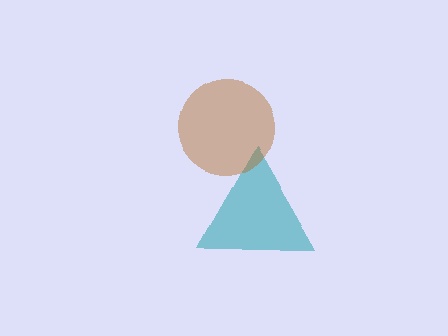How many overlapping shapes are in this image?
There are 2 overlapping shapes in the image.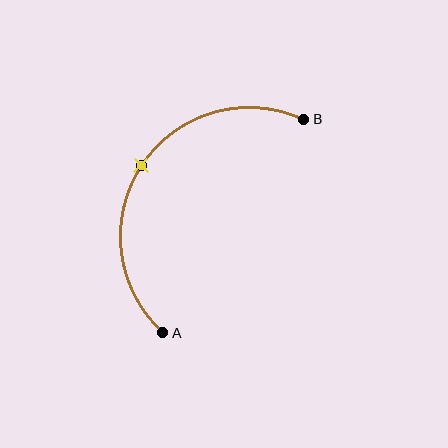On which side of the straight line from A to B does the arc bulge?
The arc bulges to the left of the straight line connecting A and B.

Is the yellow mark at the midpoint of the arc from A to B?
Yes. The yellow mark lies on the arc at equal arc-length from both A and B — it is the arc midpoint.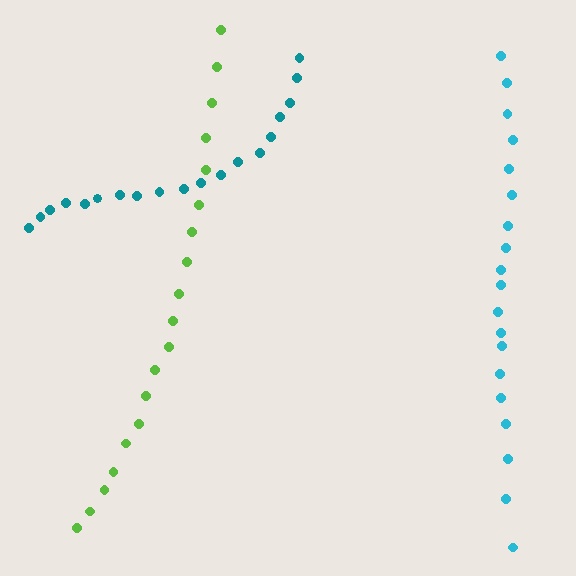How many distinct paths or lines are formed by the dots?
There are 3 distinct paths.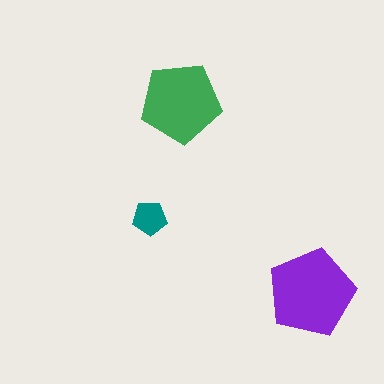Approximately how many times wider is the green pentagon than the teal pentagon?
About 2.5 times wider.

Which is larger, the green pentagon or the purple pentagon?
The purple one.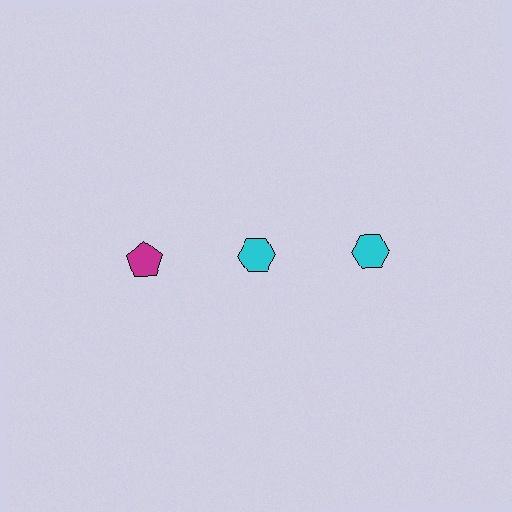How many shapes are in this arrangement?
There are 3 shapes arranged in a grid pattern.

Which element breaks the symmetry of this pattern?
The magenta pentagon in the top row, leftmost column breaks the symmetry. All other shapes are cyan hexagons.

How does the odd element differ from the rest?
It differs in both color (magenta instead of cyan) and shape (pentagon instead of hexagon).